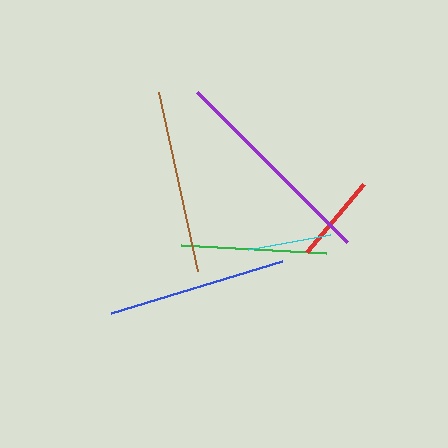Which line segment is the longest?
The purple line is the longest at approximately 211 pixels.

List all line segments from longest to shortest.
From longest to shortest: purple, brown, blue, green, red, cyan.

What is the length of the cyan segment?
The cyan segment is approximately 83 pixels long.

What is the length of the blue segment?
The blue segment is approximately 179 pixels long.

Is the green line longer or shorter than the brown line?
The brown line is longer than the green line.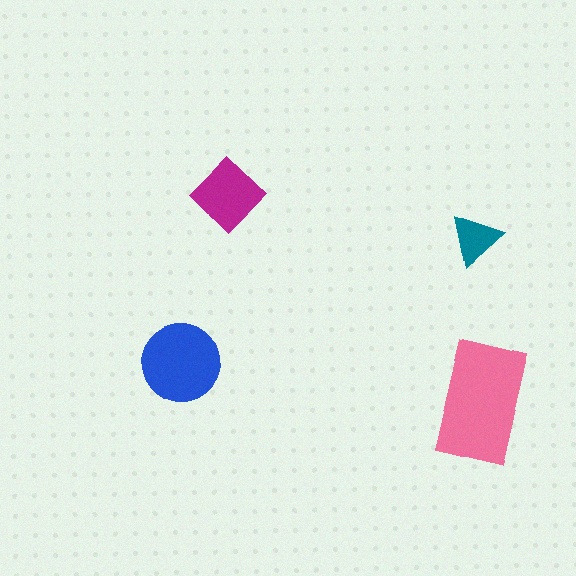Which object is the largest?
The pink rectangle.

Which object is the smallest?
The teal triangle.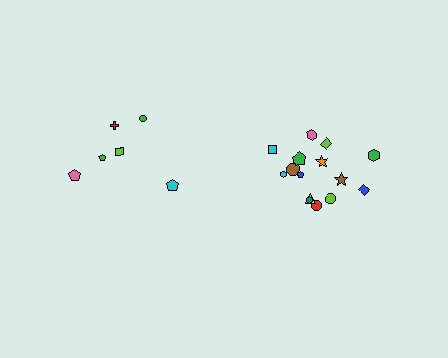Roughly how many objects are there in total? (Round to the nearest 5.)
Roughly 20 objects in total.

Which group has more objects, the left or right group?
The right group.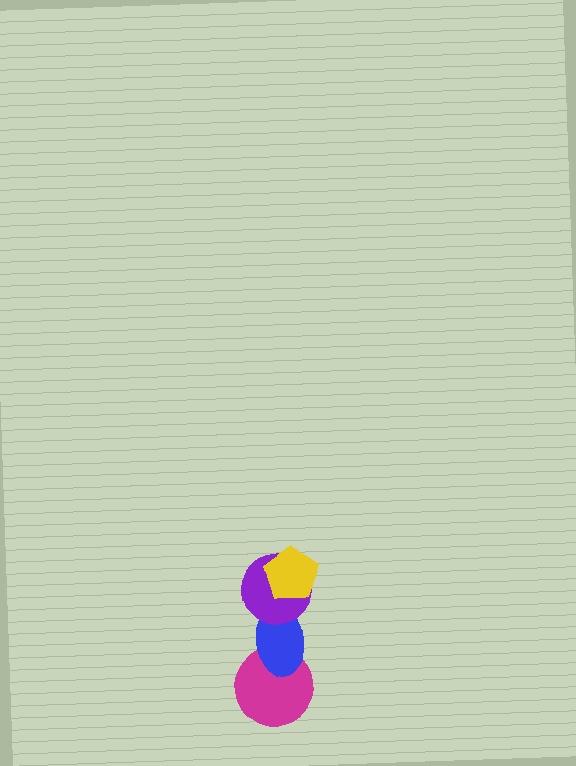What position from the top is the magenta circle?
The magenta circle is 4th from the top.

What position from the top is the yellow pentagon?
The yellow pentagon is 1st from the top.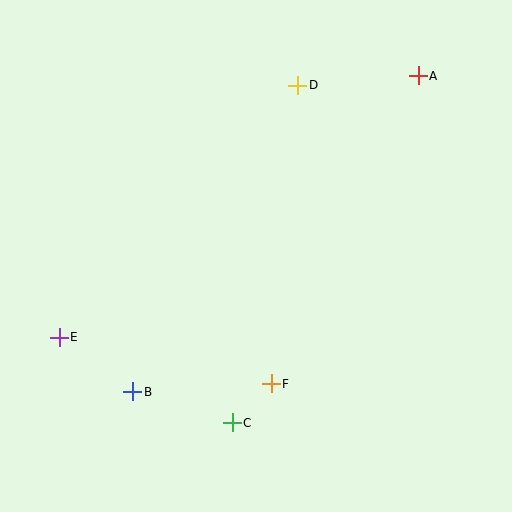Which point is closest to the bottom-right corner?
Point F is closest to the bottom-right corner.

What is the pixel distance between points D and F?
The distance between D and F is 300 pixels.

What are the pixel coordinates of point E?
Point E is at (59, 337).